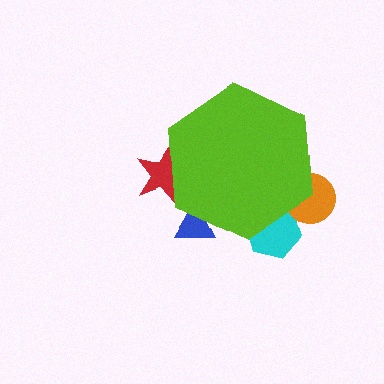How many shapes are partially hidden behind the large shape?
4 shapes are partially hidden.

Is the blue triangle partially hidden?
Yes, the blue triangle is partially hidden behind the lime hexagon.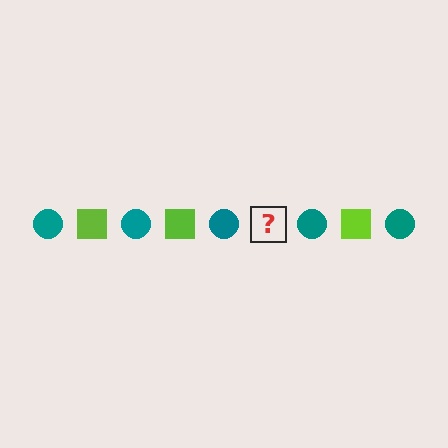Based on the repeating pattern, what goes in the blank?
The blank should be a lime square.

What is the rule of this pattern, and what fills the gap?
The rule is that the pattern alternates between teal circle and lime square. The gap should be filled with a lime square.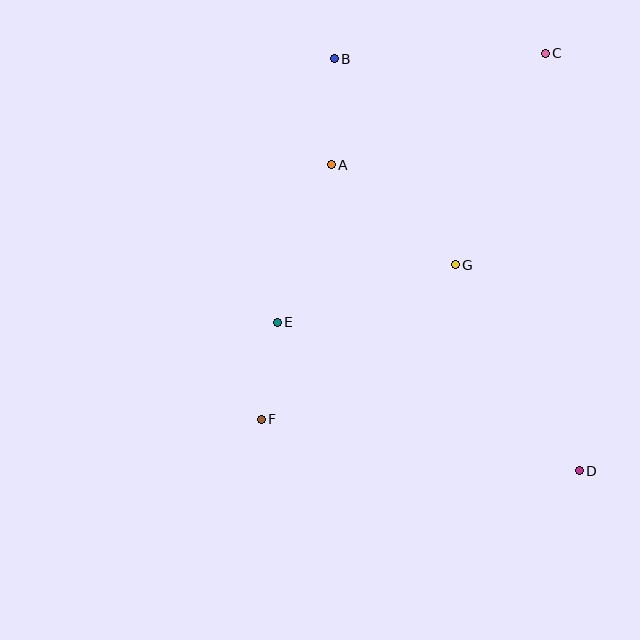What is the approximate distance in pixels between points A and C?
The distance between A and C is approximately 241 pixels.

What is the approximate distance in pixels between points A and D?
The distance between A and D is approximately 394 pixels.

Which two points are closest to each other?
Points E and F are closest to each other.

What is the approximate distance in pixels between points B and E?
The distance between B and E is approximately 269 pixels.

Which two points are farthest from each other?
Points B and D are farthest from each other.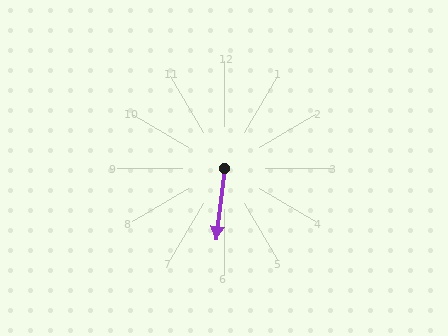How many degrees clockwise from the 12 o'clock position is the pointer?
Approximately 187 degrees.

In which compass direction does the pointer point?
South.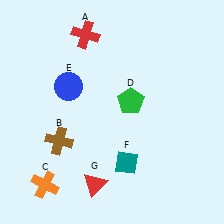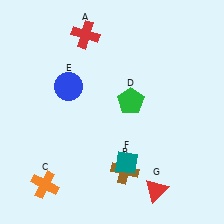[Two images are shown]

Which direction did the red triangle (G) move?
The red triangle (G) moved right.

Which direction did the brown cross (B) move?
The brown cross (B) moved right.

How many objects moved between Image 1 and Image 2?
2 objects moved between the two images.